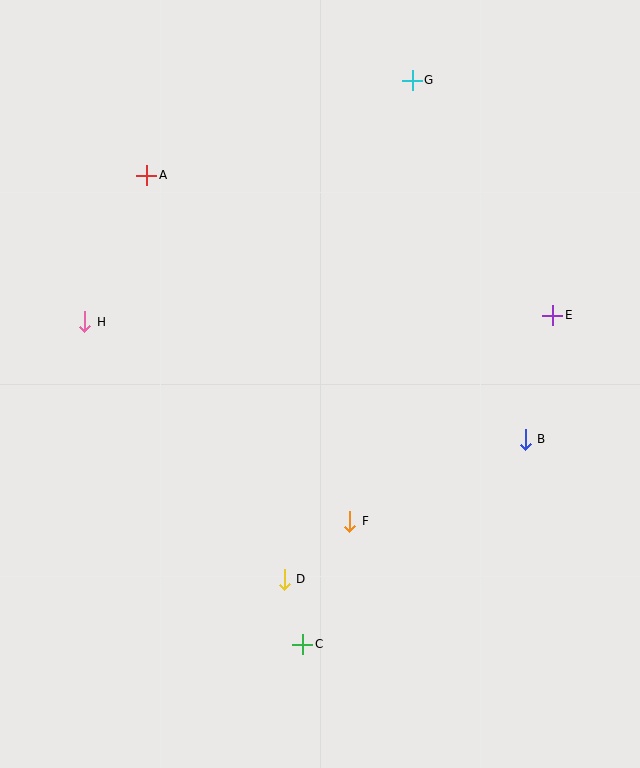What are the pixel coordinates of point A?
Point A is at (147, 175).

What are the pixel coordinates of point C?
Point C is at (303, 644).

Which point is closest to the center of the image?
Point F at (350, 521) is closest to the center.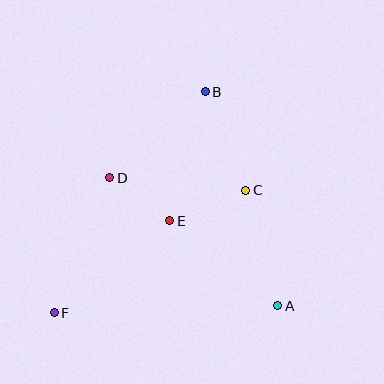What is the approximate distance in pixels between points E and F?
The distance between E and F is approximately 148 pixels.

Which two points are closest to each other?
Points D and E are closest to each other.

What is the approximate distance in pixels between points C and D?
The distance between C and D is approximately 137 pixels.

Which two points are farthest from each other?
Points B and F are farthest from each other.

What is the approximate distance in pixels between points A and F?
The distance between A and F is approximately 224 pixels.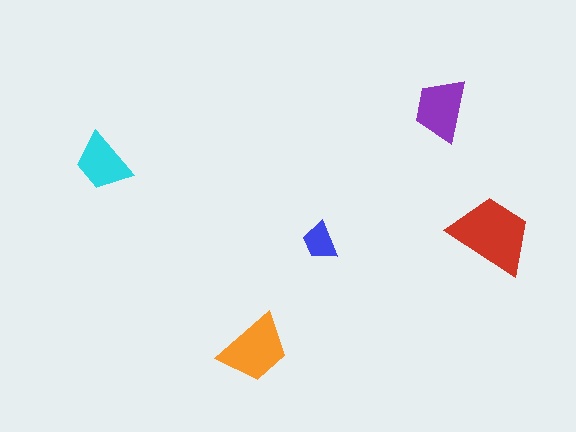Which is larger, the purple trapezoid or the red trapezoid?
The red one.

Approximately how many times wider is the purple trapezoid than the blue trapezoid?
About 1.5 times wider.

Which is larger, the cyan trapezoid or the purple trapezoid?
The purple one.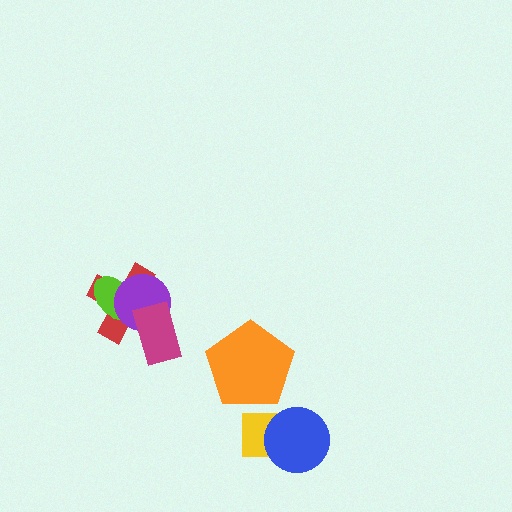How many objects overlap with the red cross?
3 objects overlap with the red cross.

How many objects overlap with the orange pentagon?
0 objects overlap with the orange pentagon.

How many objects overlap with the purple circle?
3 objects overlap with the purple circle.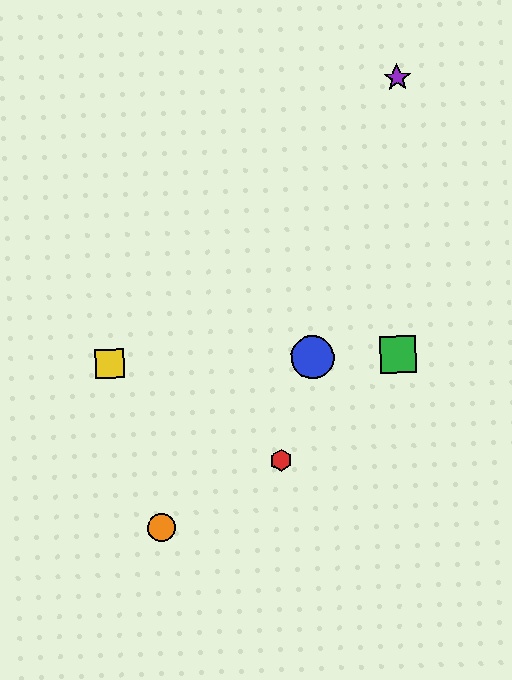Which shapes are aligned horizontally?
The blue circle, the green square, the yellow square are aligned horizontally.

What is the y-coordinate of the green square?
The green square is at y≈354.